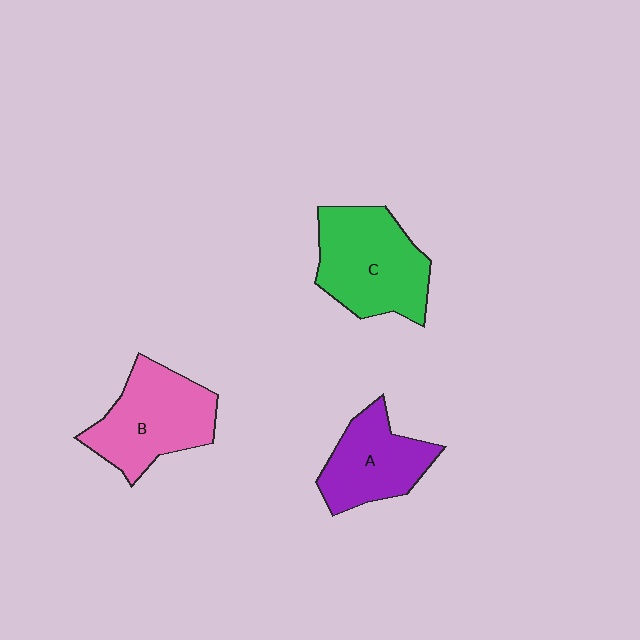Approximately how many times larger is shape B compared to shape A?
Approximately 1.2 times.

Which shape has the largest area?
Shape C (green).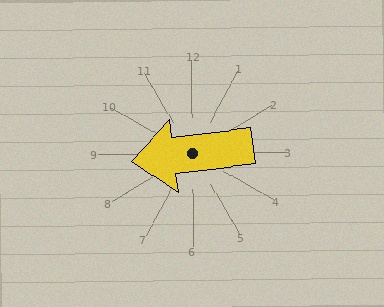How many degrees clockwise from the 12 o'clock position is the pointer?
Approximately 263 degrees.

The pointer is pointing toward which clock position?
Roughly 9 o'clock.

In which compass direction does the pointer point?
West.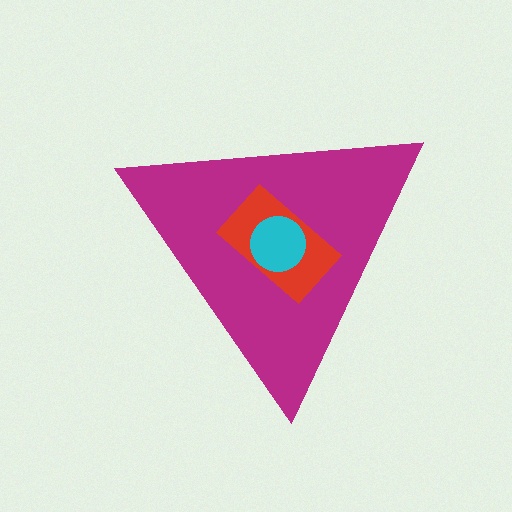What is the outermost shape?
The magenta triangle.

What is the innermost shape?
The cyan circle.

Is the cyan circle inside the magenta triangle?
Yes.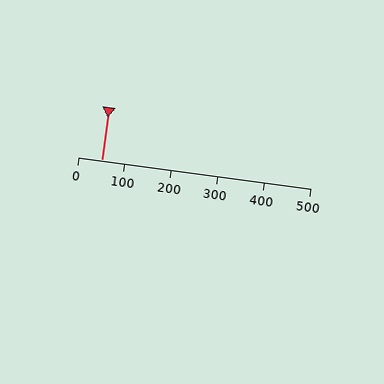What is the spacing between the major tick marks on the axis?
The major ticks are spaced 100 apart.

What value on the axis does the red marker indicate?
The marker indicates approximately 50.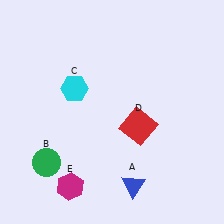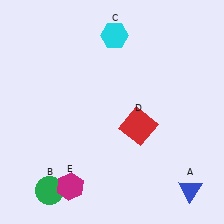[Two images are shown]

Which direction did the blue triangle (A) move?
The blue triangle (A) moved right.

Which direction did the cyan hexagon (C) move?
The cyan hexagon (C) moved up.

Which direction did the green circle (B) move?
The green circle (B) moved down.